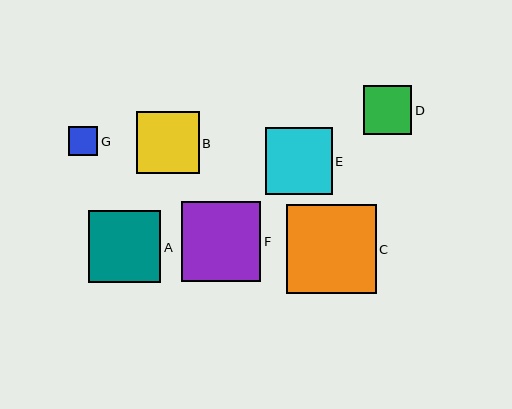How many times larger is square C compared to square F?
Square C is approximately 1.1 times the size of square F.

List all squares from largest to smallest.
From largest to smallest: C, F, A, E, B, D, G.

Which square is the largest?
Square C is the largest with a size of approximately 89 pixels.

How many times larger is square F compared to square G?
Square F is approximately 2.8 times the size of square G.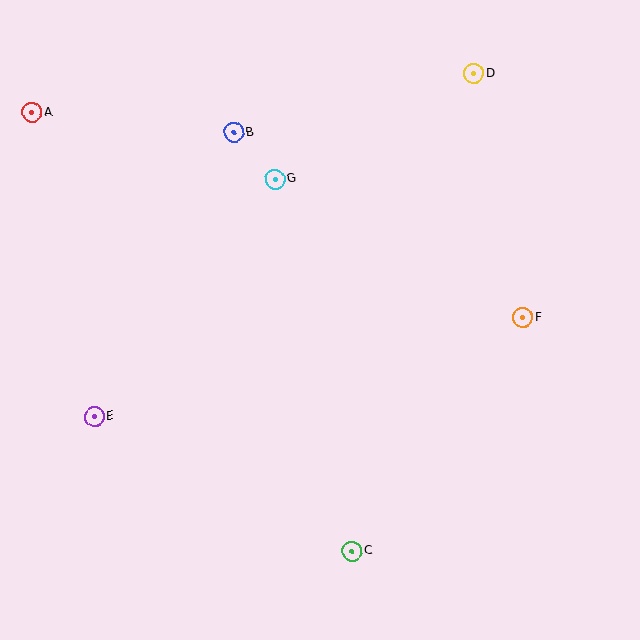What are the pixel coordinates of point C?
Point C is at (352, 551).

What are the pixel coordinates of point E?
Point E is at (94, 417).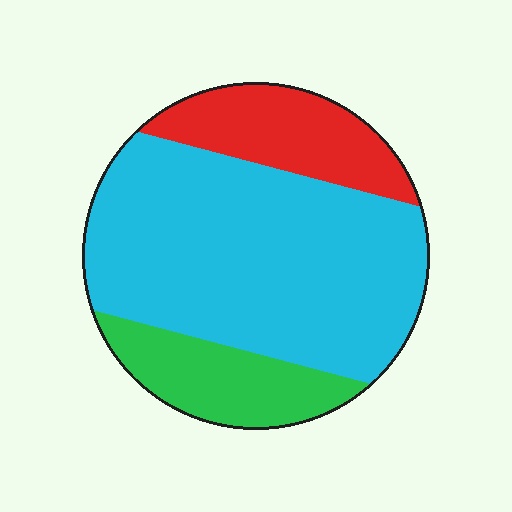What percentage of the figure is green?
Green covers about 15% of the figure.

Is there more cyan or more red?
Cyan.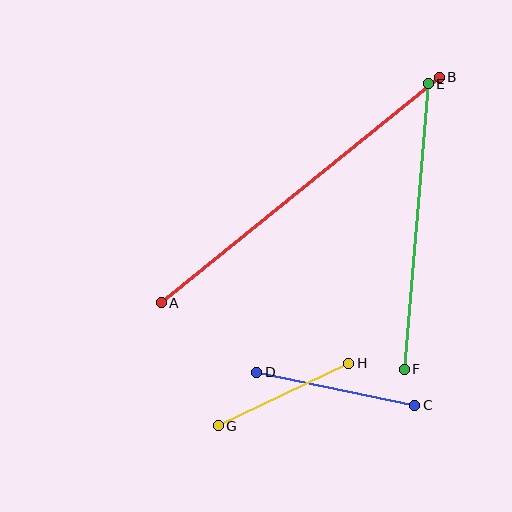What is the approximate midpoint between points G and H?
The midpoint is at approximately (283, 394) pixels.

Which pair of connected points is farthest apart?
Points A and B are farthest apart.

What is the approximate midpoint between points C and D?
The midpoint is at approximately (336, 389) pixels.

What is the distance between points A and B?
The distance is approximately 358 pixels.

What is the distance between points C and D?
The distance is approximately 162 pixels.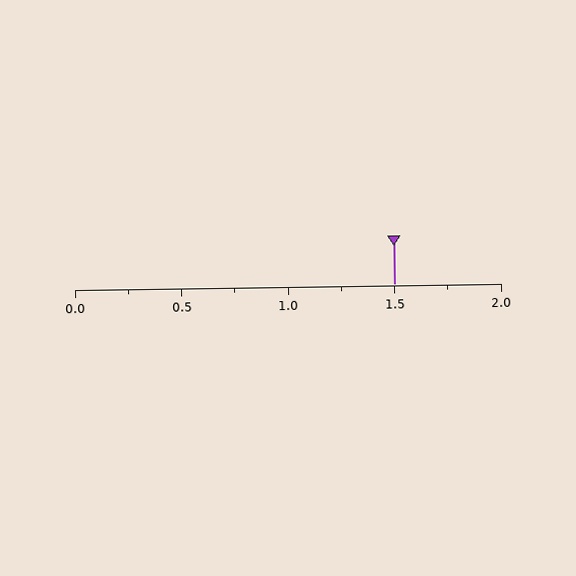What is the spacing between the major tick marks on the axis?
The major ticks are spaced 0.5 apart.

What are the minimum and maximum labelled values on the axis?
The axis runs from 0.0 to 2.0.